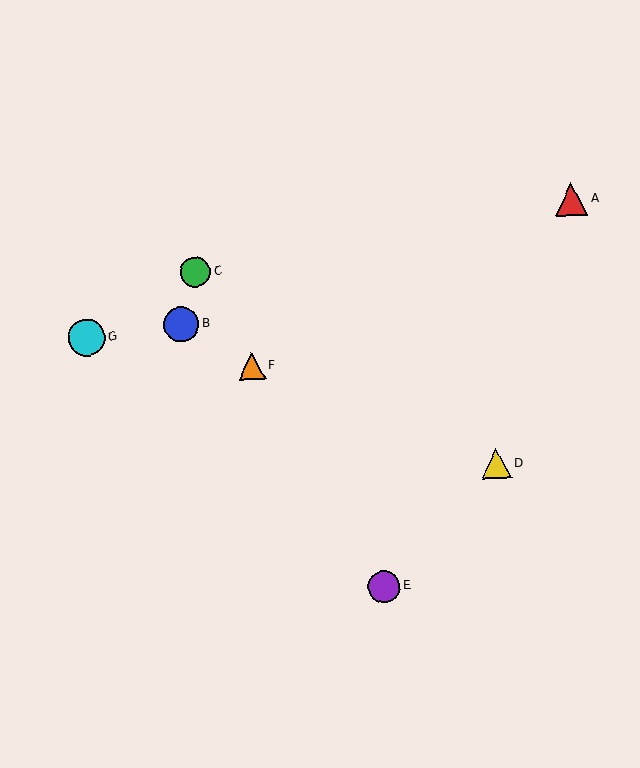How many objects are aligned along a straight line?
3 objects (C, E, F) are aligned along a straight line.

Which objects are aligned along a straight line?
Objects C, E, F are aligned along a straight line.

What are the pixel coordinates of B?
Object B is at (181, 324).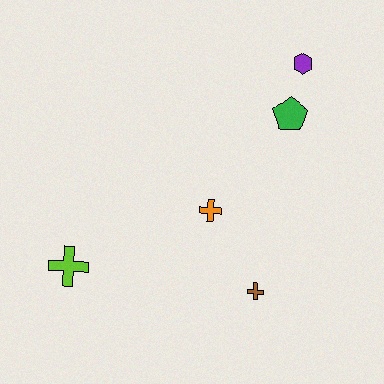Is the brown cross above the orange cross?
No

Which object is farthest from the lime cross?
The purple hexagon is farthest from the lime cross.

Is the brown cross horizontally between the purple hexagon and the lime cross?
Yes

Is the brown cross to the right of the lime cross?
Yes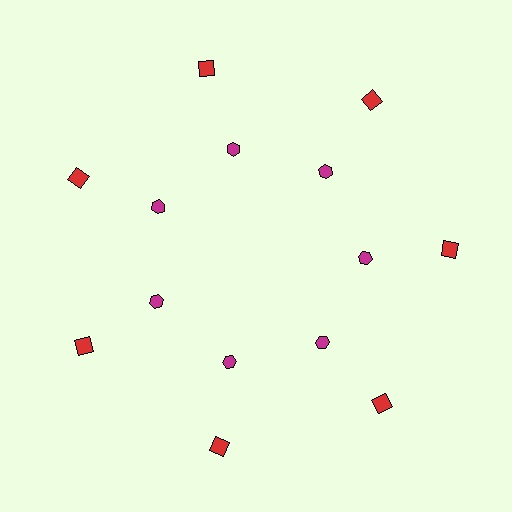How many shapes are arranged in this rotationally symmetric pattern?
There are 14 shapes, arranged in 7 groups of 2.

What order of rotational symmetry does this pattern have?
This pattern has 7-fold rotational symmetry.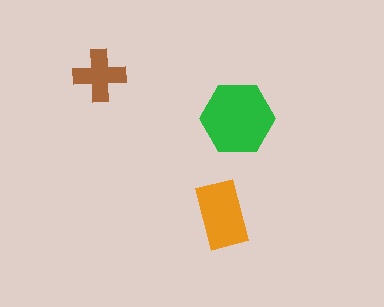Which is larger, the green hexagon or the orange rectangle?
The green hexagon.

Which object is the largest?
The green hexagon.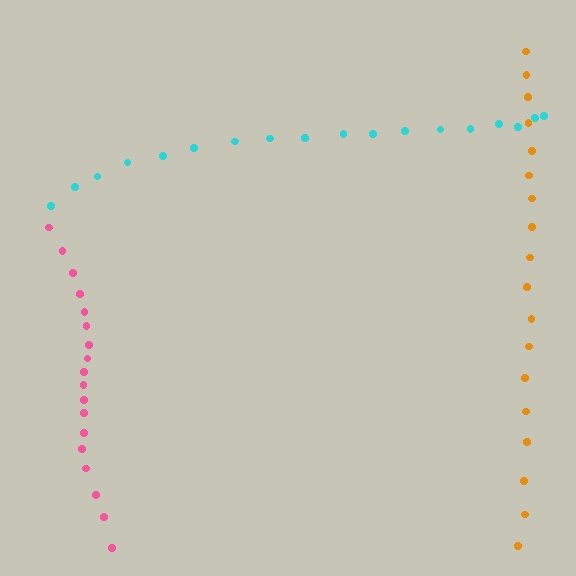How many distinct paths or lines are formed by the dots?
There are 3 distinct paths.